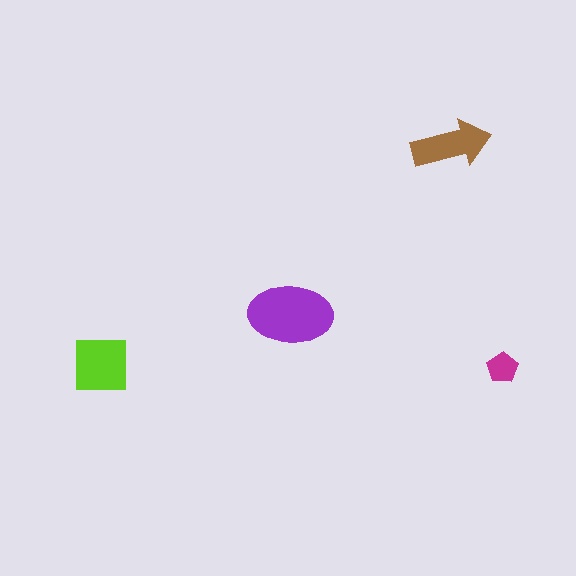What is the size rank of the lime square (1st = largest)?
2nd.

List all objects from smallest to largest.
The magenta pentagon, the brown arrow, the lime square, the purple ellipse.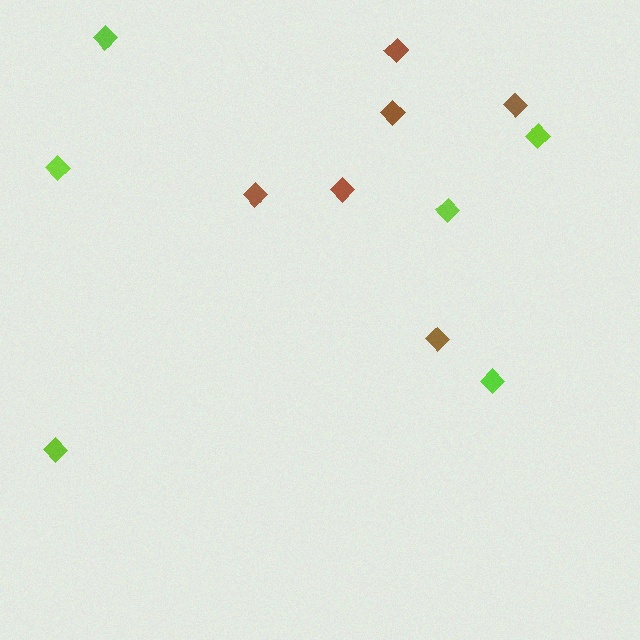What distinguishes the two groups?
There are 2 groups: one group of brown diamonds (6) and one group of lime diamonds (6).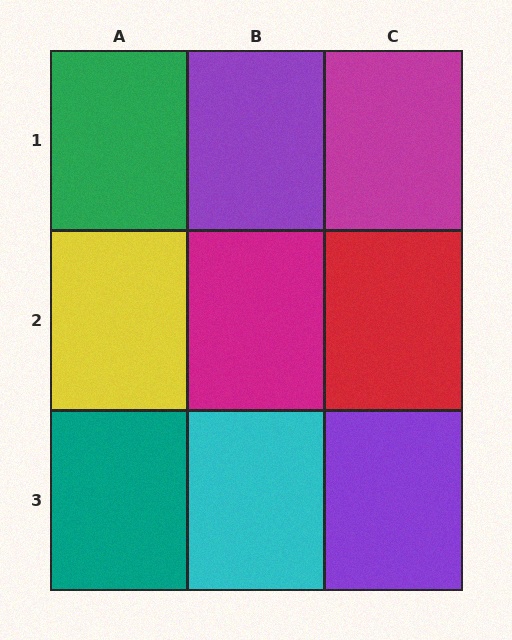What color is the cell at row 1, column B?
Purple.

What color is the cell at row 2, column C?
Red.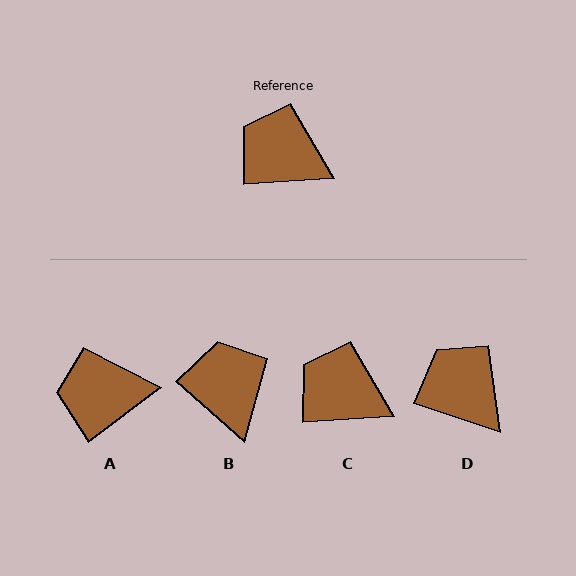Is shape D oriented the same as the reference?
No, it is off by about 22 degrees.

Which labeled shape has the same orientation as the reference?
C.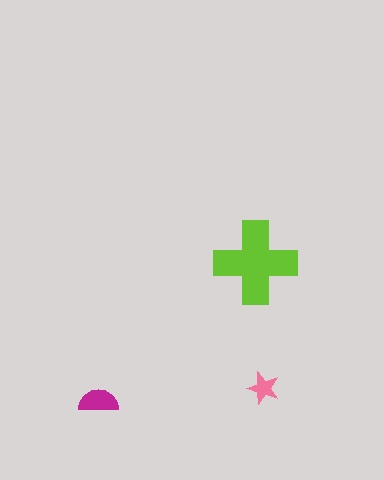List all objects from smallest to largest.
The pink star, the magenta semicircle, the lime cross.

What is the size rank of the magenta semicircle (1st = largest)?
2nd.